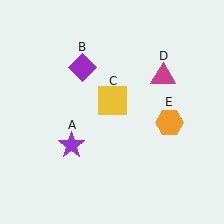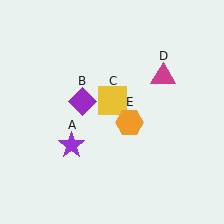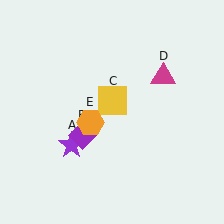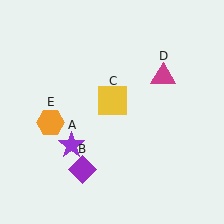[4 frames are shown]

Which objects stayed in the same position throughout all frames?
Purple star (object A) and yellow square (object C) and magenta triangle (object D) remained stationary.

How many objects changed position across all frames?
2 objects changed position: purple diamond (object B), orange hexagon (object E).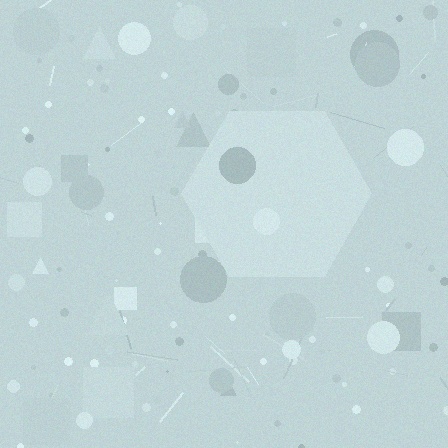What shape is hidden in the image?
A hexagon is hidden in the image.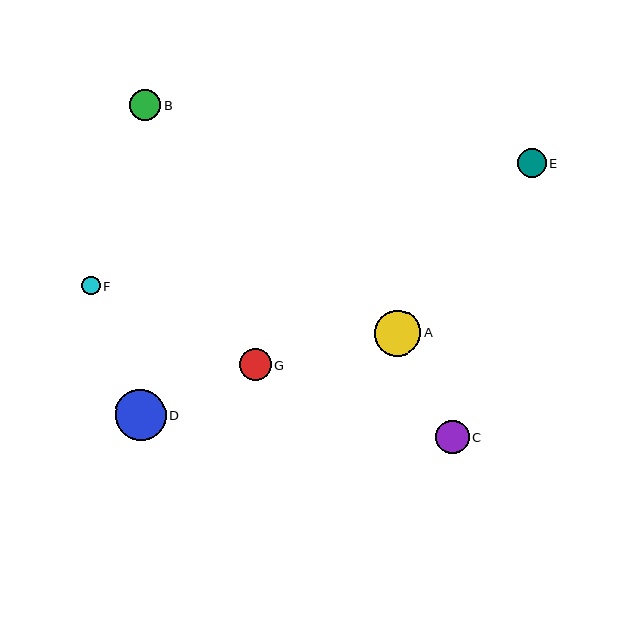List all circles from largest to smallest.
From largest to smallest: D, A, C, G, B, E, F.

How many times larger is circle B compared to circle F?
Circle B is approximately 1.7 times the size of circle F.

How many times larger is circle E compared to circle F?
Circle E is approximately 1.6 times the size of circle F.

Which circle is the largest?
Circle D is the largest with a size of approximately 51 pixels.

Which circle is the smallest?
Circle F is the smallest with a size of approximately 18 pixels.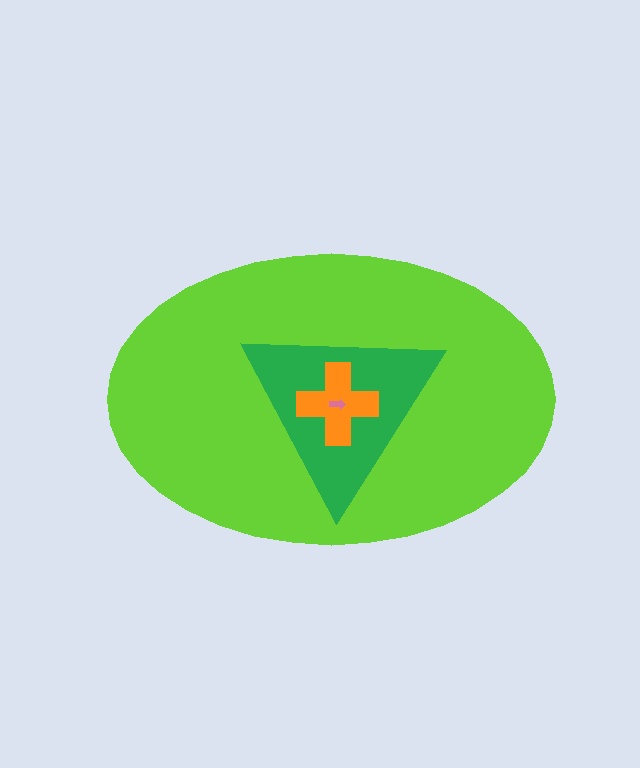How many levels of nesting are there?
4.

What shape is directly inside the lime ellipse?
The green triangle.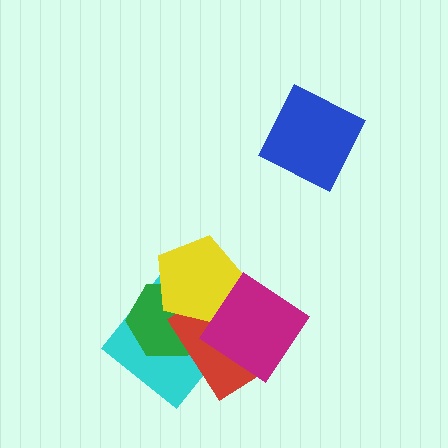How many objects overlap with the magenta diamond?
2 objects overlap with the magenta diamond.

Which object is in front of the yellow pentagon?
The magenta diamond is in front of the yellow pentagon.